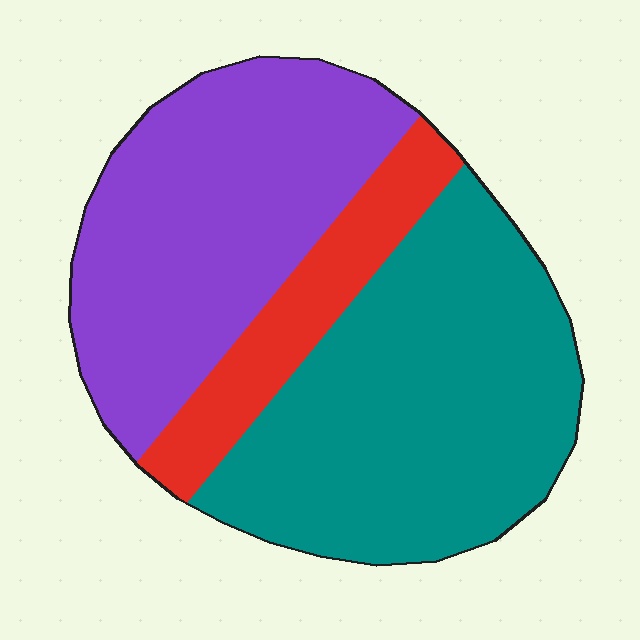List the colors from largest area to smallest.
From largest to smallest: teal, purple, red.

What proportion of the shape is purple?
Purple takes up about two fifths (2/5) of the shape.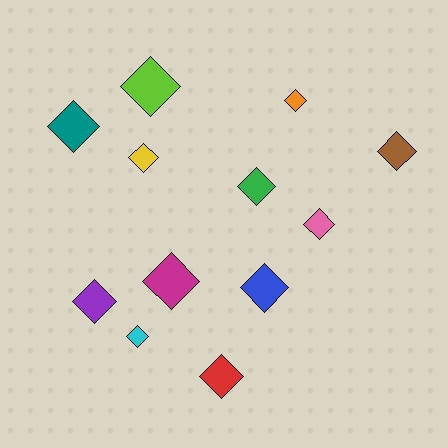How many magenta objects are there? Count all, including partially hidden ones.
There is 1 magenta object.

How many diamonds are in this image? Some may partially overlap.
There are 12 diamonds.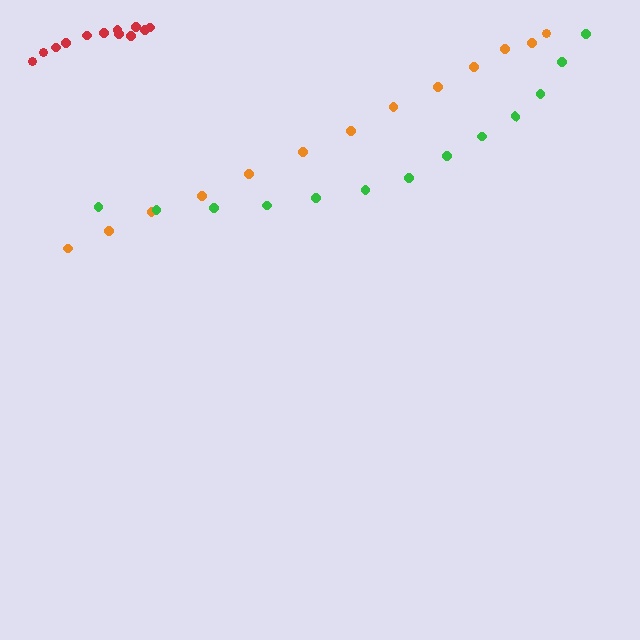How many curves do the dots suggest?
There are 3 distinct paths.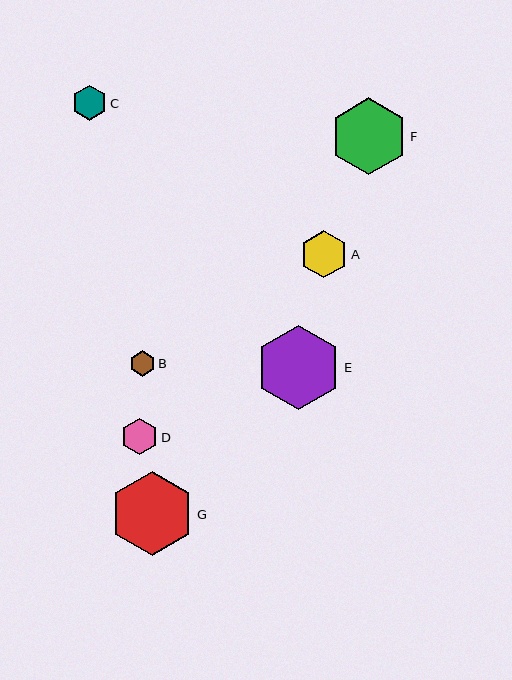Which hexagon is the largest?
Hexagon G is the largest with a size of approximately 85 pixels.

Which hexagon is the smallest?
Hexagon B is the smallest with a size of approximately 25 pixels.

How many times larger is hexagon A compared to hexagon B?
Hexagon A is approximately 1.9 times the size of hexagon B.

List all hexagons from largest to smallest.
From largest to smallest: G, E, F, A, D, C, B.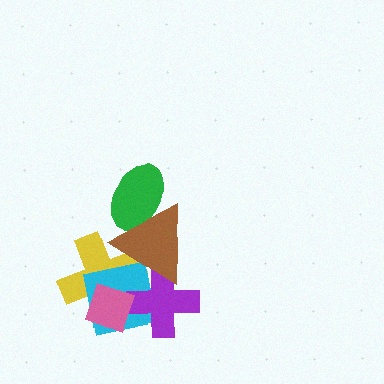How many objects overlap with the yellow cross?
4 objects overlap with the yellow cross.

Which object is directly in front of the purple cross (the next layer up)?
The brown triangle is directly in front of the purple cross.